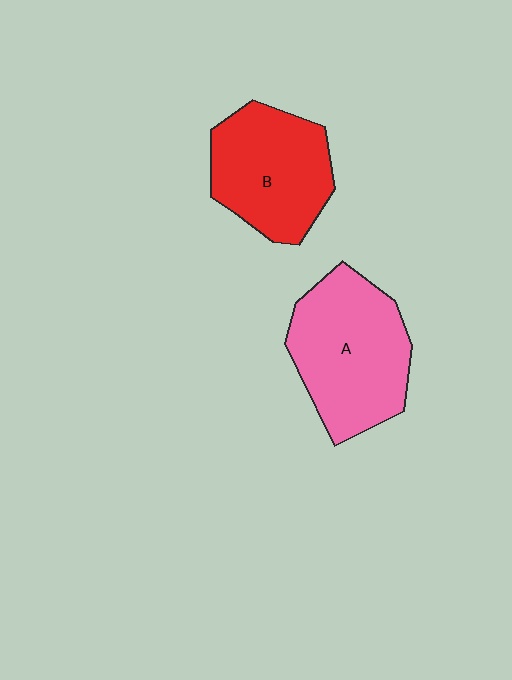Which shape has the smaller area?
Shape B (red).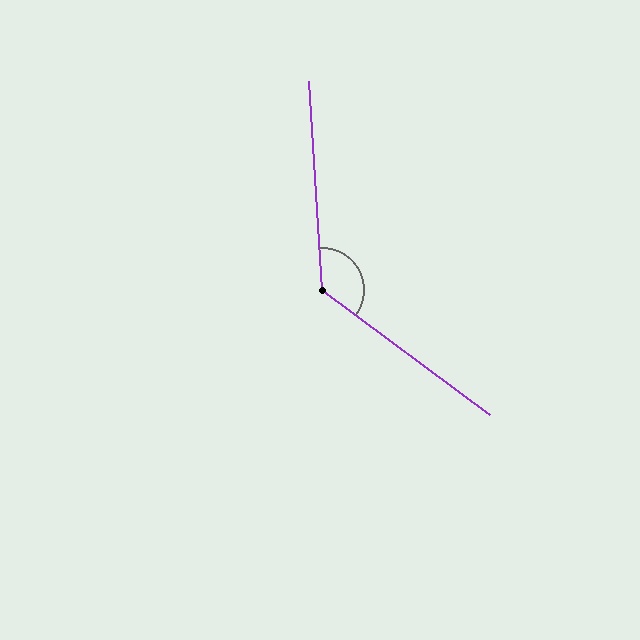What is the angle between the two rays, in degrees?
Approximately 130 degrees.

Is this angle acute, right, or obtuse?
It is obtuse.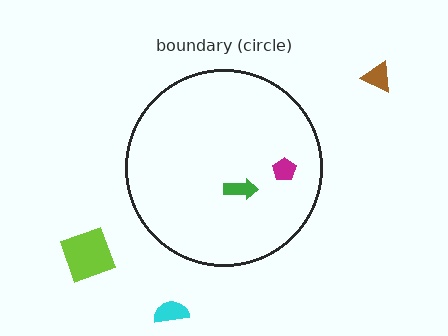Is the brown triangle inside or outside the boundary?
Outside.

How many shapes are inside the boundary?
2 inside, 3 outside.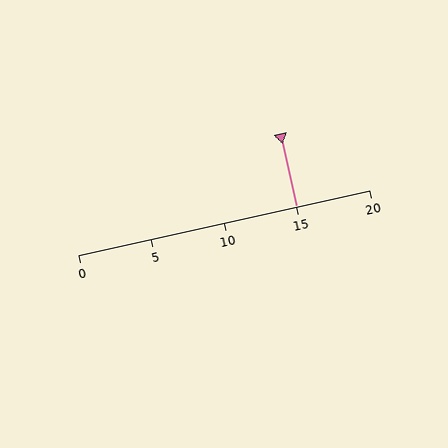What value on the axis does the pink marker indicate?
The marker indicates approximately 15.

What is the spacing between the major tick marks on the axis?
The major ticks are spaced 5 apart.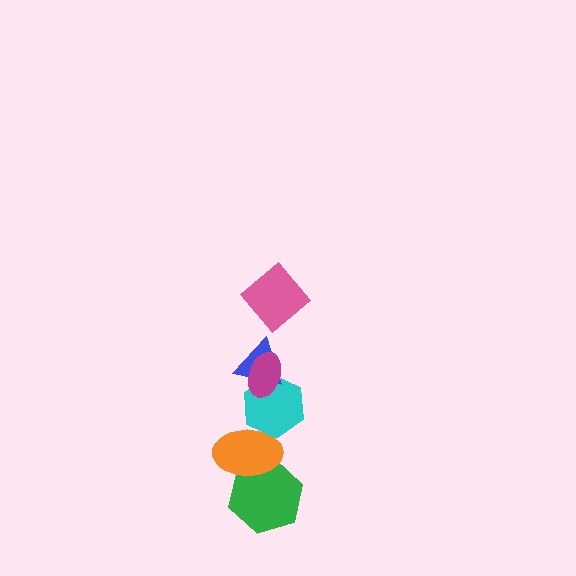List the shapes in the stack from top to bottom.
From top to bottom: the pink diamond, the magenta ellipse, the blue triangle, the cyan hexagon, the orange ellipse, the green hexagon.